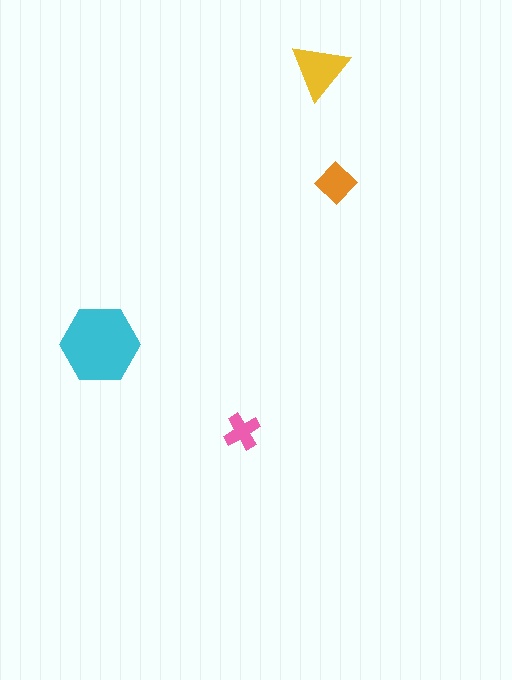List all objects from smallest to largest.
The pink cross, the orange diamond, the yellow triangle, the cyan hexagon.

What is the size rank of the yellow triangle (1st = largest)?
2nd.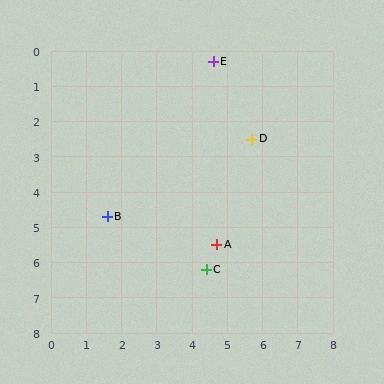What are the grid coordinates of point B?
Point B is at approximately (1.6, 4.7).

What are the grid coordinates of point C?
Point C is at approximately (4.4, 6.2).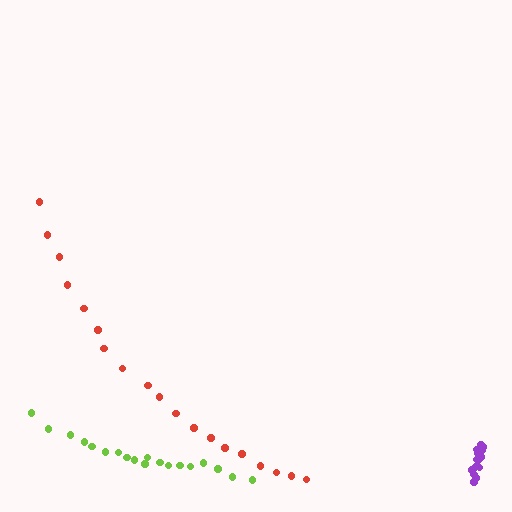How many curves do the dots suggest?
There are 3 distinct paths.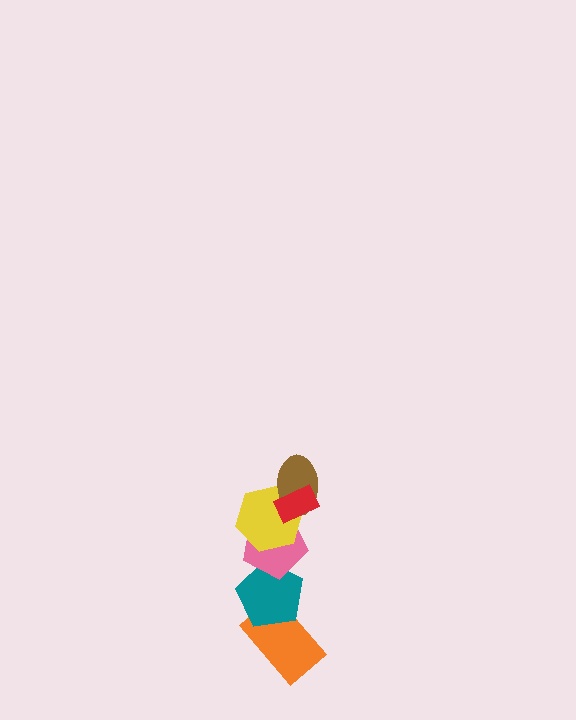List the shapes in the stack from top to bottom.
From top to bottom: the red rectangle, the brown ellipse, the yellow hexagon, the pink pentagon, the teal pentagon, the orange rectangle.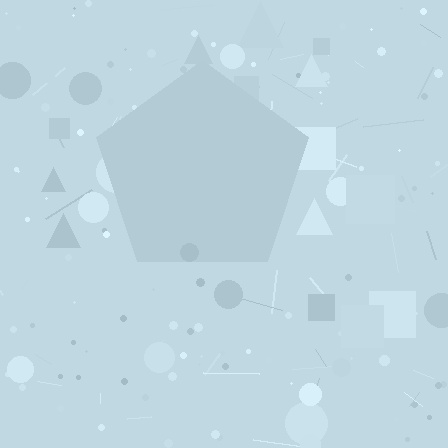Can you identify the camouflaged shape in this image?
The camouflaged shape is a pentagon.